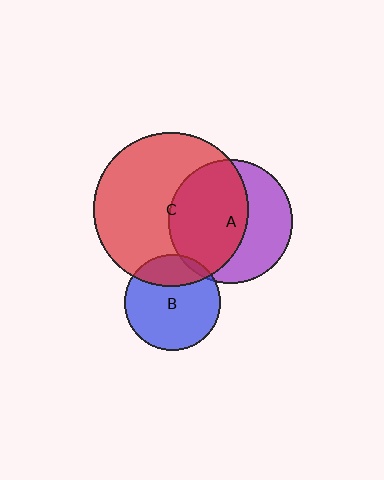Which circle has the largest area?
Circle C (red).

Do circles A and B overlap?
Yes.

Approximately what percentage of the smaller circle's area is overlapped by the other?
Approximately 5%.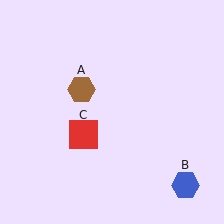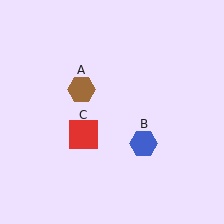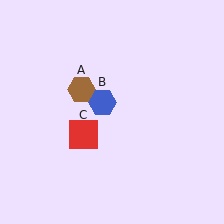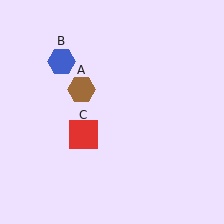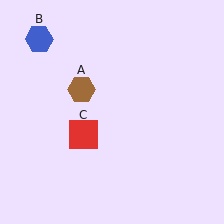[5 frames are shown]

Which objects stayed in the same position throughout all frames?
Brown hexagon (object A) and red square (object C) remained stationary.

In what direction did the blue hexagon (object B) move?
The blue hexagon (object B) moved up and to the left.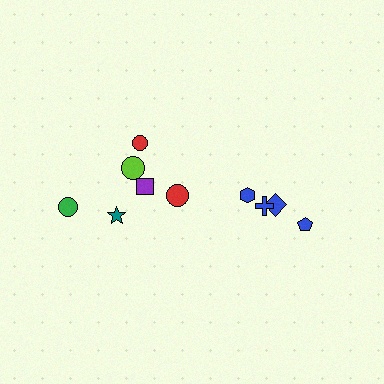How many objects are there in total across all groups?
There are 10 objects.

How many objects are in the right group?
There are 4 objects.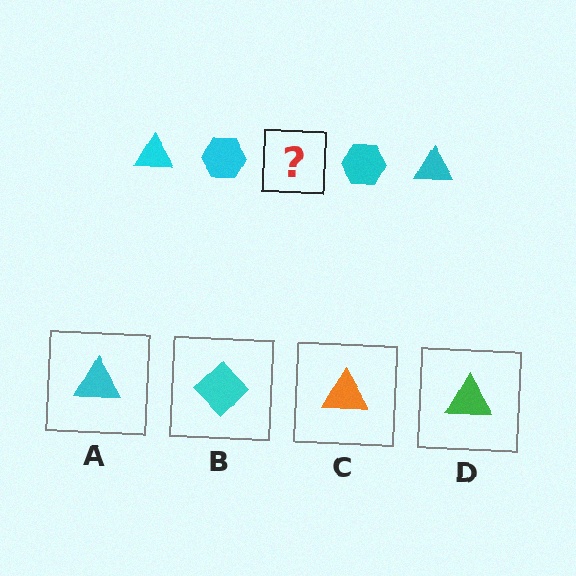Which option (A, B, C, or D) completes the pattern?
A.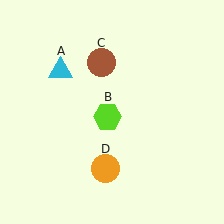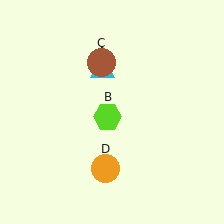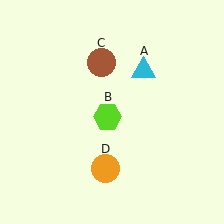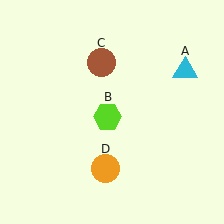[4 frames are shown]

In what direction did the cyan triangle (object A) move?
The cyan triangle (object A) moved right.